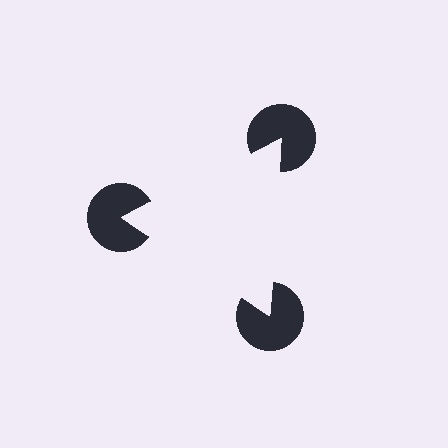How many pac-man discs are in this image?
There are 3 — one at each vertex of the illusory triangle.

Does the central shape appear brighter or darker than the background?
It typically appears slightly brighter than the background, even though no actual brightness change is drawn.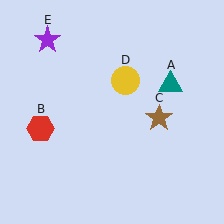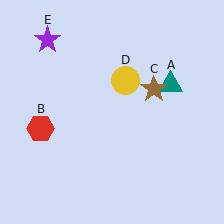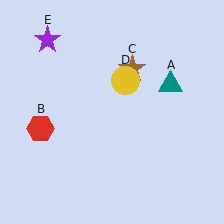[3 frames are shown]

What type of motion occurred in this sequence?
The brown star (object C) rotated counterclockwise around the center of the scene.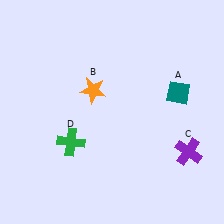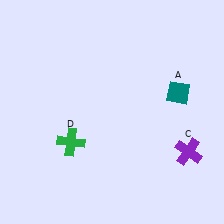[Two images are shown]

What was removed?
The orange star (B) was removed in Image 2.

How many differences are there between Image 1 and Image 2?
There is 1 difference between the two images.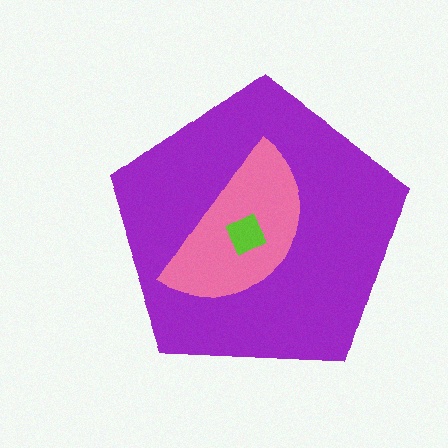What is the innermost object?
The lime diamond.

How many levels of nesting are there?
3.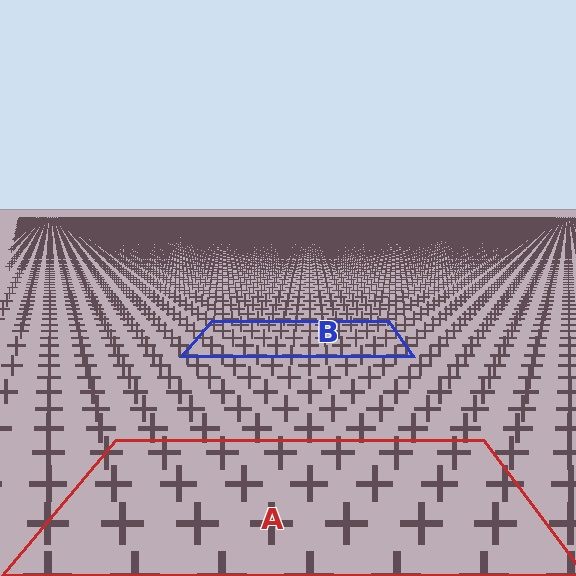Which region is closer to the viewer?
Region A is closer. The texture elements there are larger and more spread out.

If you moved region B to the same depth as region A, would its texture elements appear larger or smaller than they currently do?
They would appear larger. At a closer depth, the same texture elements are projected at a bigger on-screen size.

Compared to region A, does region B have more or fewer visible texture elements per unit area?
Region B has more texture elements per unit area — they are packed more densely because it is farther away.